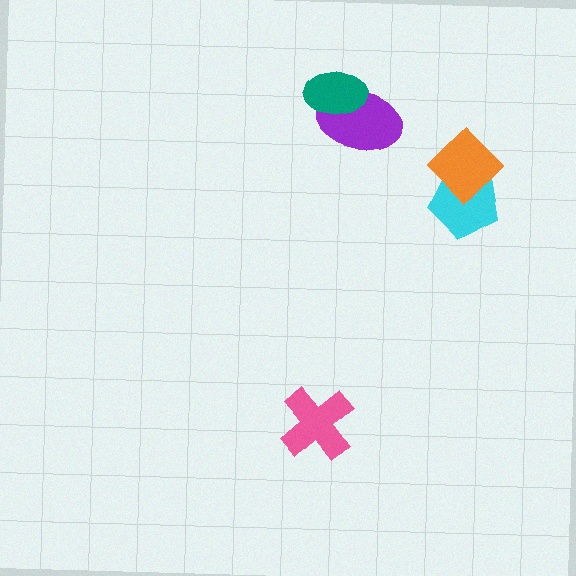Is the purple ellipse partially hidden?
Yes, it is partially covered by another shape.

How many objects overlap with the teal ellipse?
1 object overlaps with the teal ellipse.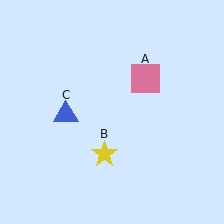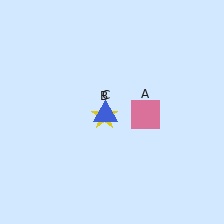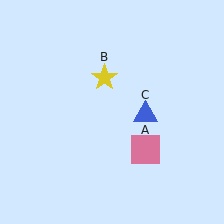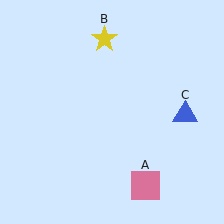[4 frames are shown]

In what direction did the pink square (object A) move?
The pink square (object A) moved down.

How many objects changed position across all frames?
3 objects changed position: pink square (object A), yellow star (object B), blue triangle (object C).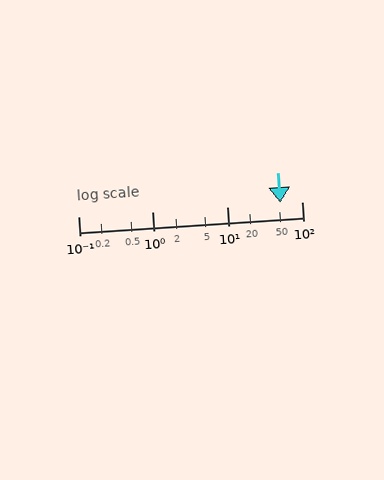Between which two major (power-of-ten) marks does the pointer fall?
The pointer is between 10 and 100.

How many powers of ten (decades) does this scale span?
The scale spans 3 decades, from 0.1 to 100.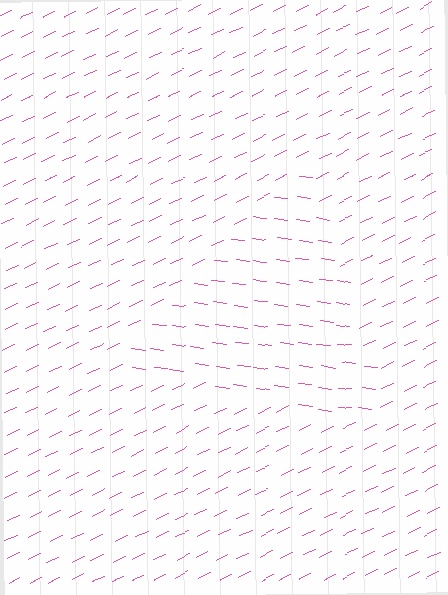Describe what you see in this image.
The image is filled with small pink line segments. A triangle region in the image has lines oriented differently from the surrounding lines, creating a visible texture boundary.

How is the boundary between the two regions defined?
The boundary is defined purely by a change in line orientation (approximately 34 degrees difference). All lines are the same color and thickness.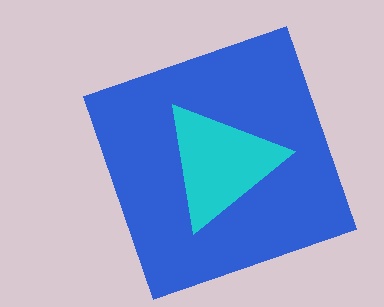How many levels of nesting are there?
2.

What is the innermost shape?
The cyan triangle.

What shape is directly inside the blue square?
The cyan triangle.